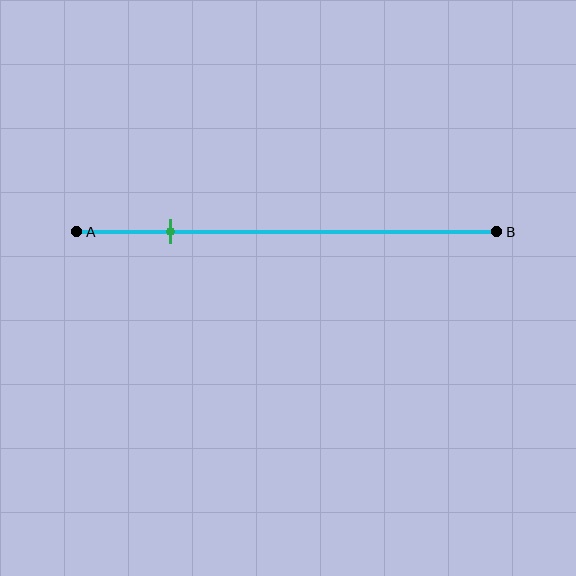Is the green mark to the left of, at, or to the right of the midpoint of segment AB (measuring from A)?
The green mark is to the left of the midpoint of segment AB.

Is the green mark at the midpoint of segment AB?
No, the mark is at about 20% from A, not at the 50% midpoint.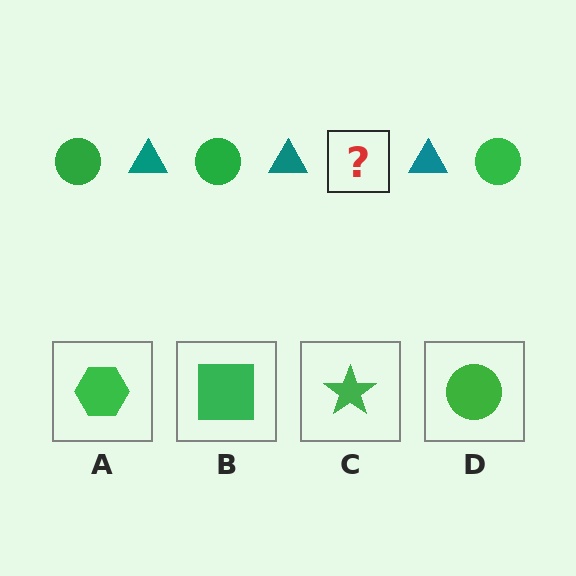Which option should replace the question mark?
Option D.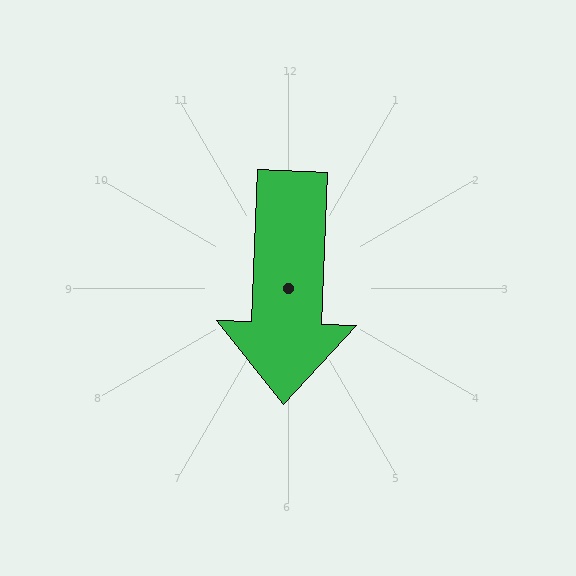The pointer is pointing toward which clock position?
Roughly 6 o'clock.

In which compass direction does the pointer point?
South.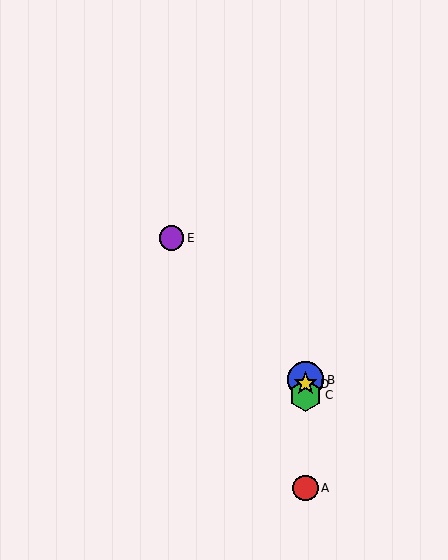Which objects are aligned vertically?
Objects A, B, C, D are aligned vertically.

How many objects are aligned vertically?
4 objects (A, B, C, D) are aligned vertically.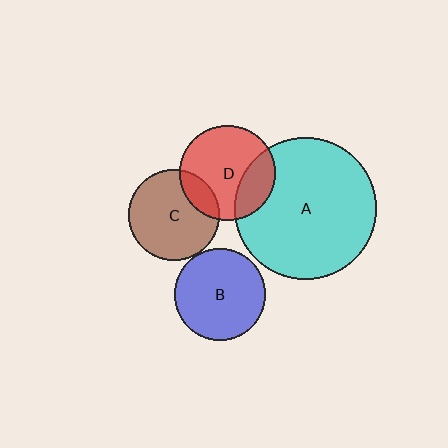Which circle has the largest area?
Circle A (cyan).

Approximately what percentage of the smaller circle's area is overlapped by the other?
Approximately 15%.